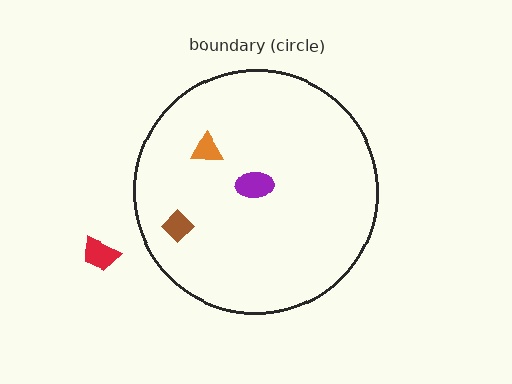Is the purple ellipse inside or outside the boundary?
Inside.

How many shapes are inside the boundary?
3 inside, 1 outside.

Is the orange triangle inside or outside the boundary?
Inside.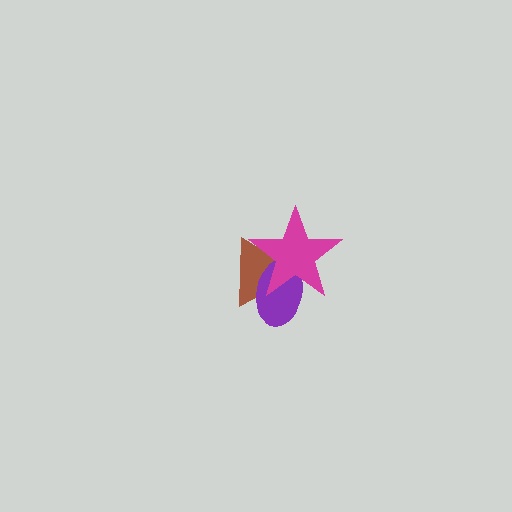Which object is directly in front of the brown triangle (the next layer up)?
The purple ellipse is directly in front of the brown triangle.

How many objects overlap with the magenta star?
2 objects overlap with the magenta star.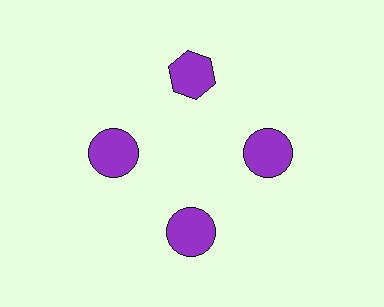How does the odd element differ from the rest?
It has a different shape: hexagon instead of circle.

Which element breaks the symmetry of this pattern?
The purple hexagon at roughly the 12 o'clock position breaks the symmetry. All other shapes are purple circles.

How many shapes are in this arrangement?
There are 4 shapes arranged in a ring pattern.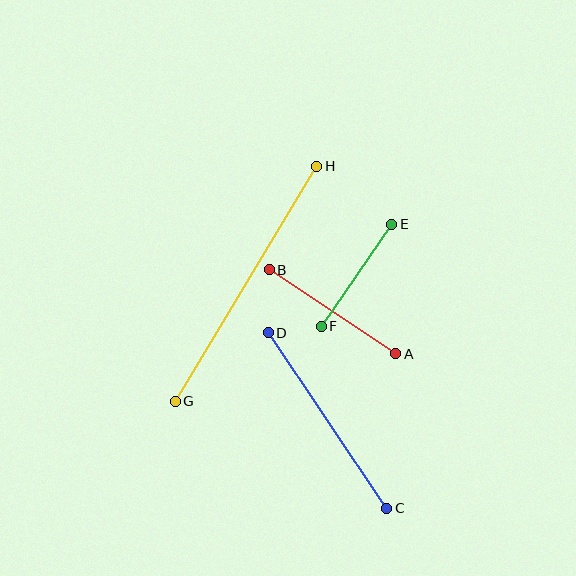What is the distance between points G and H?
The distance is approximately 275 pixels.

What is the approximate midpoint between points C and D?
The midpoint is at approximately (327, 421) pixels.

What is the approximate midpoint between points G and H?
The midpoint is at approximately (246, 284) pixels.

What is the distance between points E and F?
The distance is approximately 124 pixels.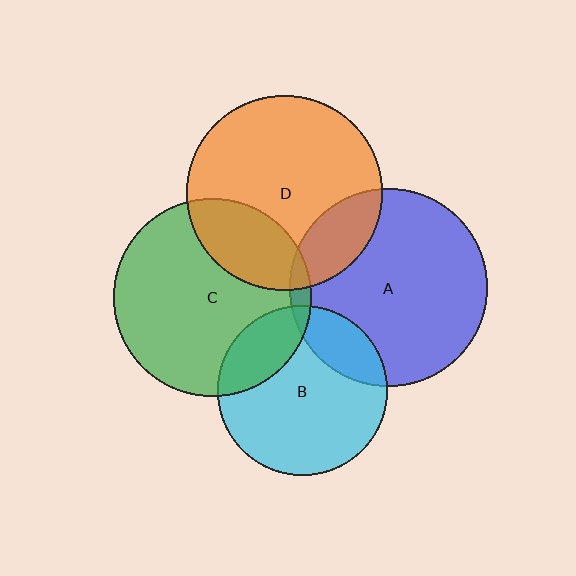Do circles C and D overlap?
Yes.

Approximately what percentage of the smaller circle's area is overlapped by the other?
Approximately 25%.